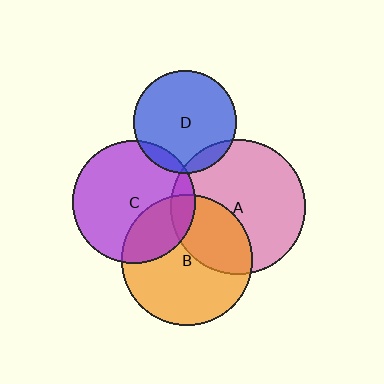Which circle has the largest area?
Circle A (pink).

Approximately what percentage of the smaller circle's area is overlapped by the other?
Approximately 30%.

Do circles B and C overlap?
Yes.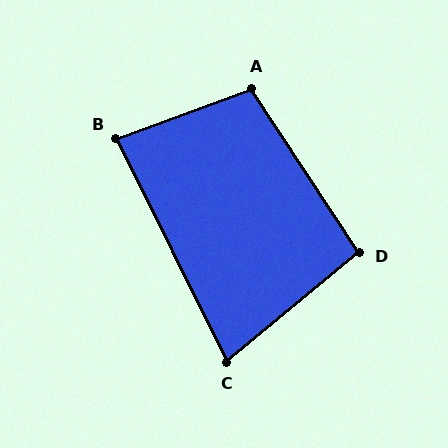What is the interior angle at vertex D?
Approximately 96 degrees (obtuse).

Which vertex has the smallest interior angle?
C, at approximately 77 degrees.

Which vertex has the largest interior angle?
A, at approximately 103 degrees.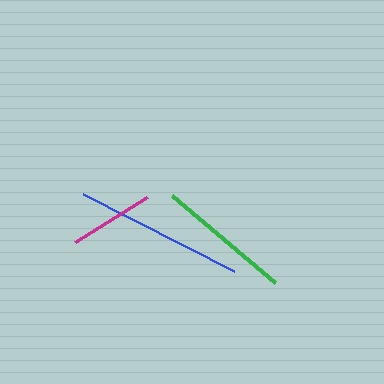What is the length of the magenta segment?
The magenta segment is approximately 85 pixels long.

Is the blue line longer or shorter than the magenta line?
The blue line is longer than the magenta line.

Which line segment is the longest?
The blue line is the longest at approximately 170 pixels.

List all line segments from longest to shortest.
From longest to shortest: blue, green, magenta.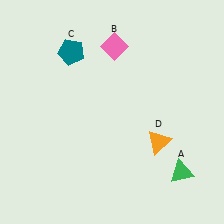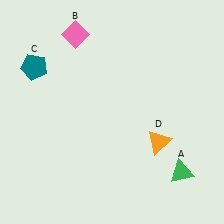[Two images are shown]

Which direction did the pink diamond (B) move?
The pink diamond (B) moved left.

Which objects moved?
The objects that moved are: the pink diamond (B), the teal pentagon (C).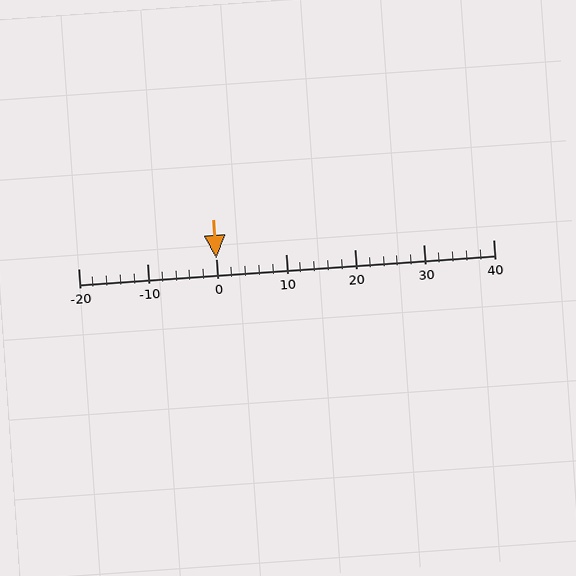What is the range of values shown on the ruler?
The ruler shows values from -20 to 40.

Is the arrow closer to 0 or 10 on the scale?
The arrow is closer to 0.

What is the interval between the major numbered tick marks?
The major tick marks are spaced 10 units apart.